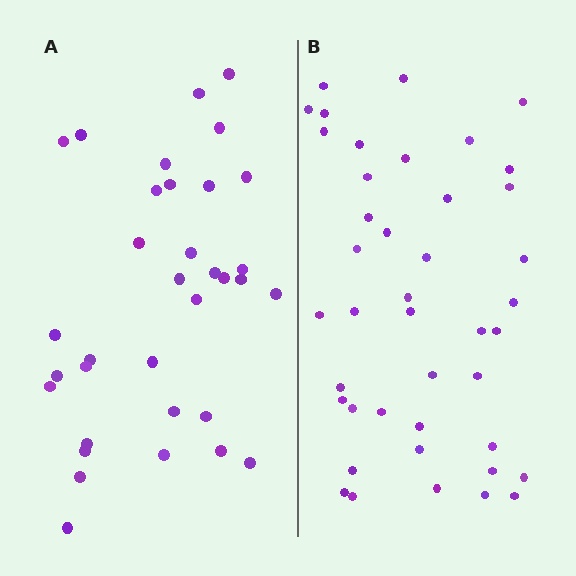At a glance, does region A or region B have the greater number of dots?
Region B (the right region) has more dots.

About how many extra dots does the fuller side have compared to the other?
Region B has roughly 8 or so more dots than region A.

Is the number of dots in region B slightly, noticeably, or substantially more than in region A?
Region B has only slightly more — the two regions are fairly close. The ratio is roughly 1.2 to 1.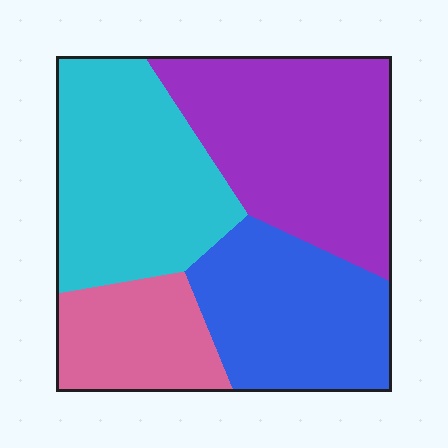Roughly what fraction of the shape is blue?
Blue covers roughly 25% of the shape.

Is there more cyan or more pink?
Cyan.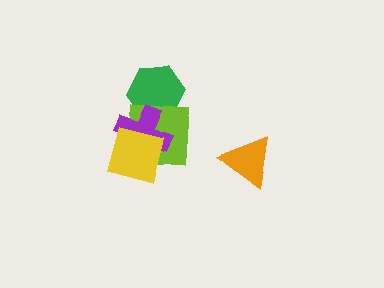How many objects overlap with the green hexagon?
2 objects overlap with the green hexagon.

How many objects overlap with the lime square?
3 objects overlap with the lime square.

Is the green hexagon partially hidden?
Yes, it is partially covered by another shape.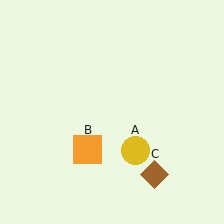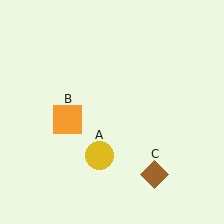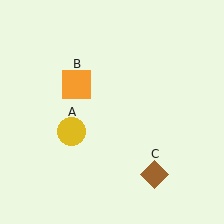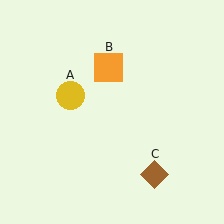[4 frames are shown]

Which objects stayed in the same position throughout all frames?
Brown diamond (object C) remained stationary.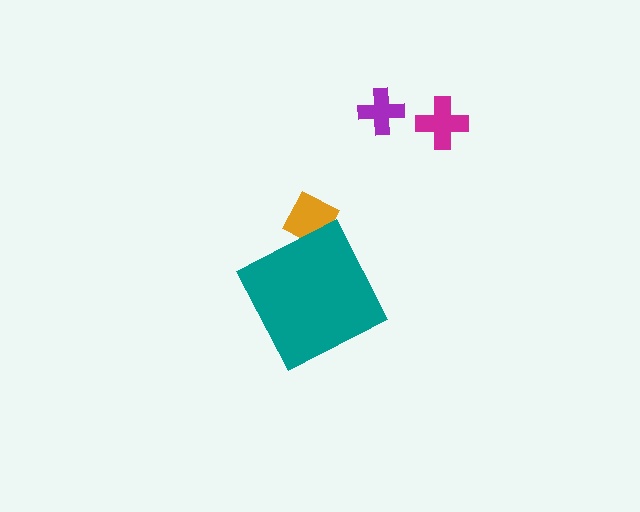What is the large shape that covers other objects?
A teal diamond.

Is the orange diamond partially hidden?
Yes, the orange diamond is partially hidden behind the teal diamond.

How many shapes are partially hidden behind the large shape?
1 shape is partially hidden.